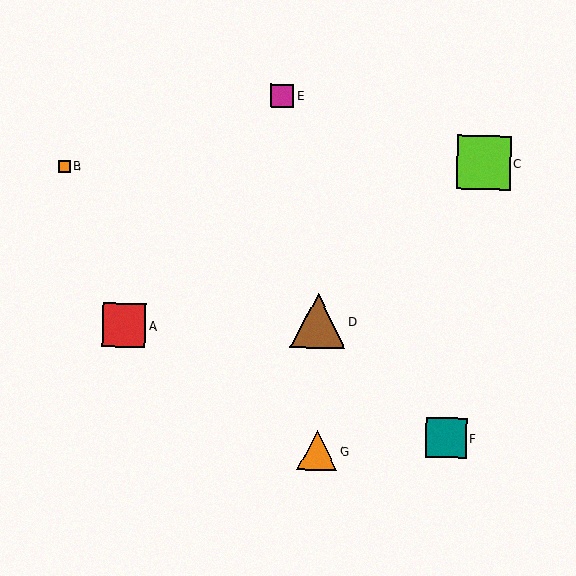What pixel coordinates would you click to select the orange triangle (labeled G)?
Click at (317, 450) to select the orange triangle G.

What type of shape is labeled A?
Shape A is a red square.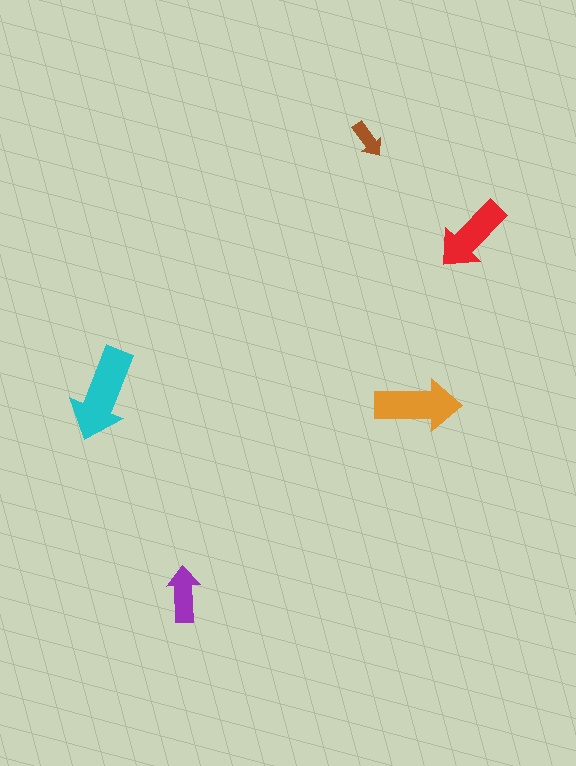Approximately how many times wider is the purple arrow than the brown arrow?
About 1.5 times wider.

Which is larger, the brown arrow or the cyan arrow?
The cyan one.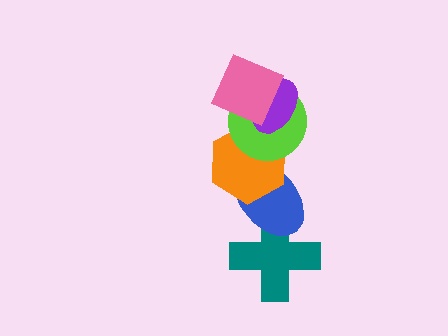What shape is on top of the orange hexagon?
The lime circle is on top of the orange hexagon.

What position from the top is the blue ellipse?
The blue ellipse is 5th from the top.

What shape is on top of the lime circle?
The purple ellipse is on top of the lime circle.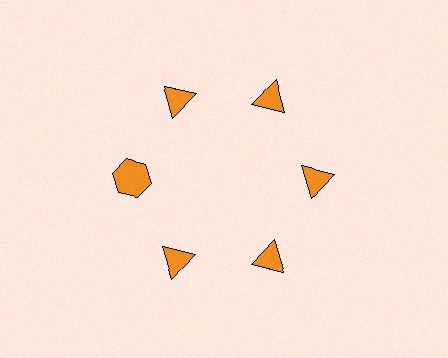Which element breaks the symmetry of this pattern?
The orange hexagon at roughly the 9 o'clock position breaks the symmetry. All other shapes are orange triangles.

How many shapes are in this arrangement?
There are 6 shapes arranged in a ring pattern.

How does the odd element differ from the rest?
It has a different shape: hexagon instead of triangle.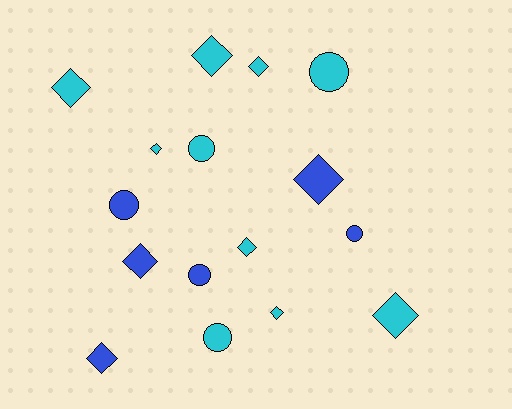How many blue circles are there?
There are 3 blue circles.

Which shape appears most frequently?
Diamond, with 10 objects.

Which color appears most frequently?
Cyan, with 10 objects.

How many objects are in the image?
There are 16 objects.